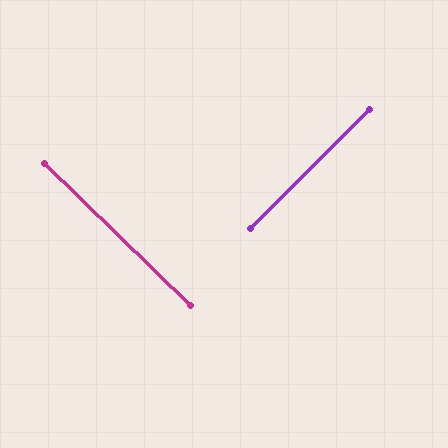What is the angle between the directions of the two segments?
Approximately 89 degrees.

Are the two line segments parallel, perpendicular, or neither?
Perpendicular — they meet at approximately 89°.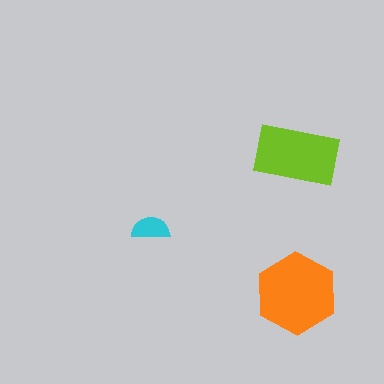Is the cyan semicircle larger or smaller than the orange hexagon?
Smaller.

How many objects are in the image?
There are 3 objects in the image.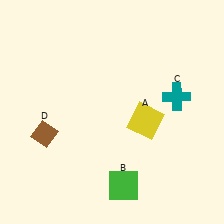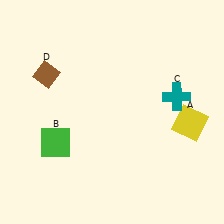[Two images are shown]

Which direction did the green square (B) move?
The green square (B) moved left.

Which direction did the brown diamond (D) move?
The brown diamond (D) moved up.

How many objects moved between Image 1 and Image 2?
3 objects moved between the two images.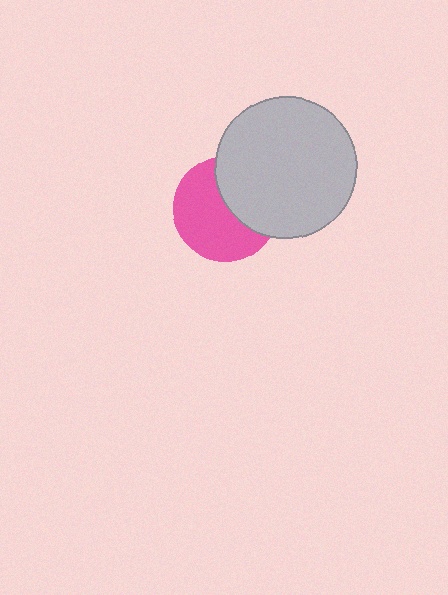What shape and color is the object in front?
The object in front is a light gray circle.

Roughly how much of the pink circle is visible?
About half of it is visible (roughly 60%).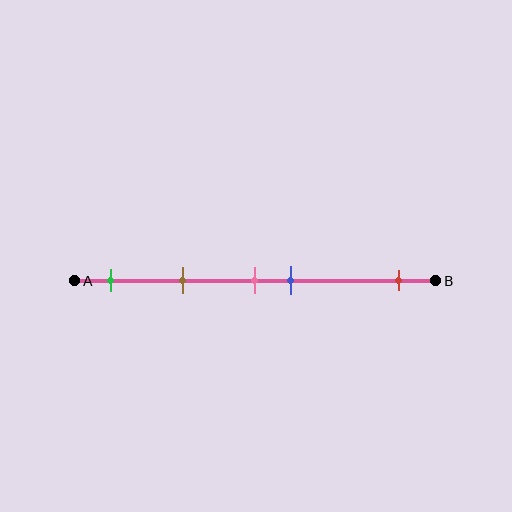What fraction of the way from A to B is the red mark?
The red mark is approximately 90% (0.9) of the way from A to B.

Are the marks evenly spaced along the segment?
No, the marks are not evenly spaced.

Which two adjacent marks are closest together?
The pink and blue marks are the closest adjacent pair.